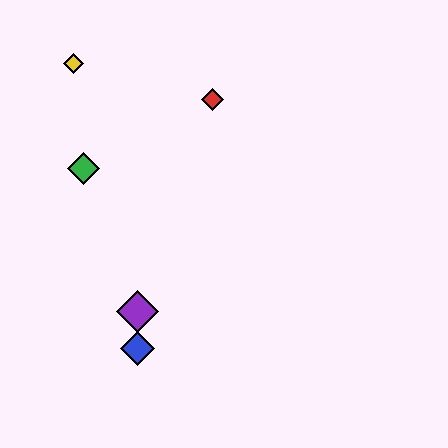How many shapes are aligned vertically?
2 shapes (the blue diamond, the purple diamond) are aligned vertically.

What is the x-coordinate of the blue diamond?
The blue diamond is at x≈138.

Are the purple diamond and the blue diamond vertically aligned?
Yes, both are at x≈138.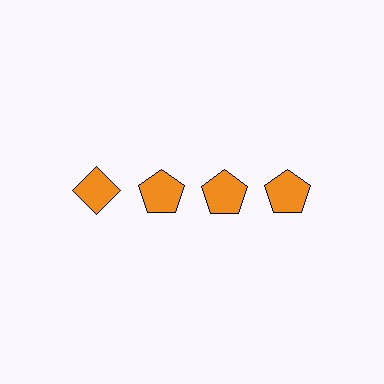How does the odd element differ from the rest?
It has a different shape: diamond instead of pentagon.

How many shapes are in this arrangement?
There are 4 shapes arranged in a grid pattern.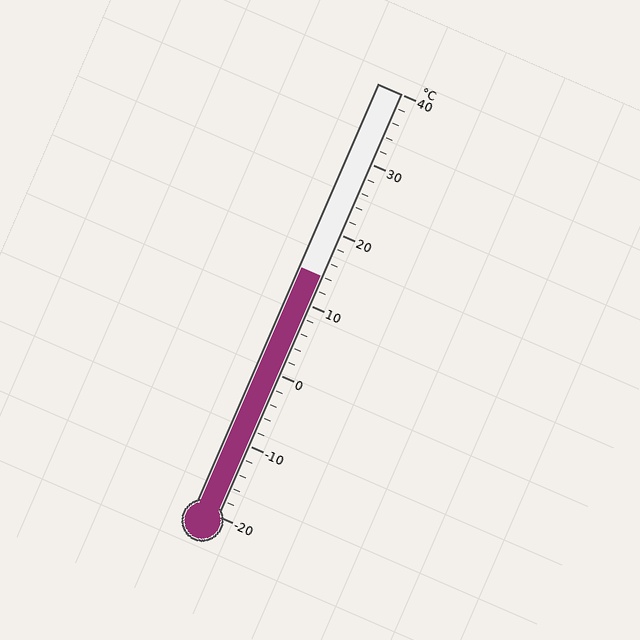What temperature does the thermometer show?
The thermometer shows approximately 14°C.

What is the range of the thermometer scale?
The thermometer scale ranges from -20°C to 40°C.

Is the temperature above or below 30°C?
The temperature is below 30°C.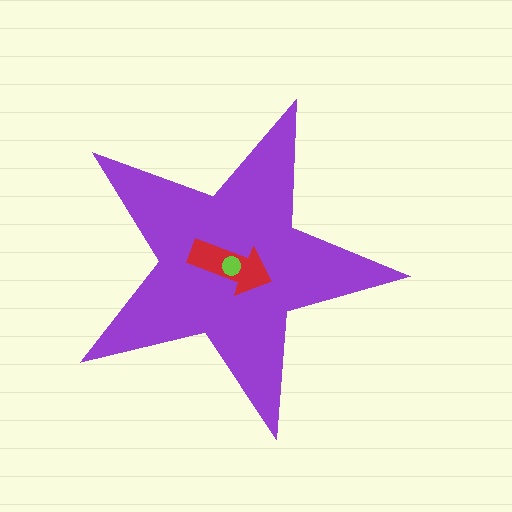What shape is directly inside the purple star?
The red arrow.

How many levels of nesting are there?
3.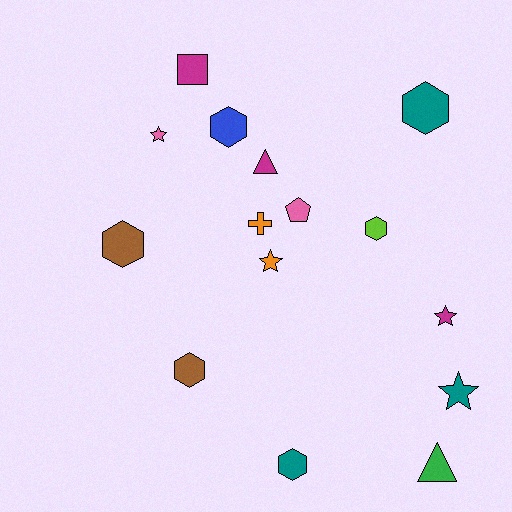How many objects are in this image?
There are 15 objects.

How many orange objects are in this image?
There are 2 orange objects.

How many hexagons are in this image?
There are 6 hexagons.